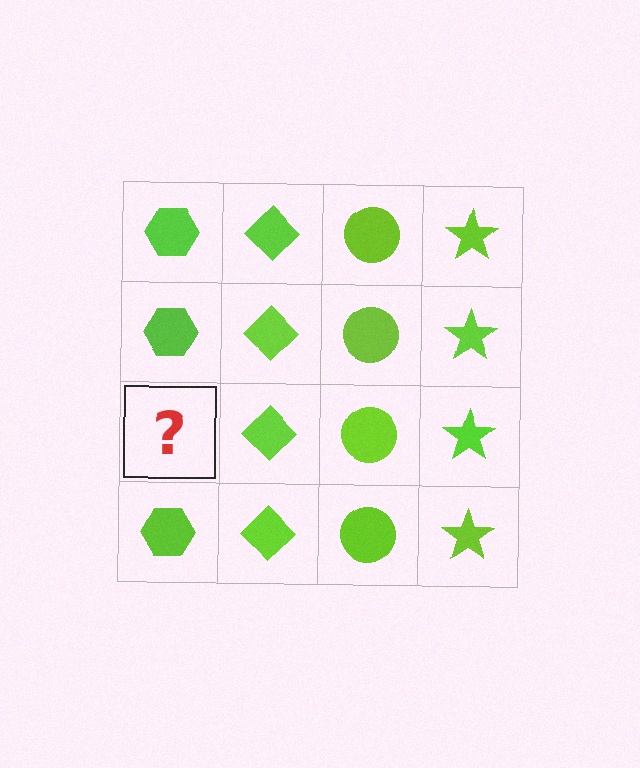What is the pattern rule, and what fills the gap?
The rule is that each column has a consistent shape. The gap should be filled with a lime hexagon.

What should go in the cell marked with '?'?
The missing cell should contain a lime hexagon.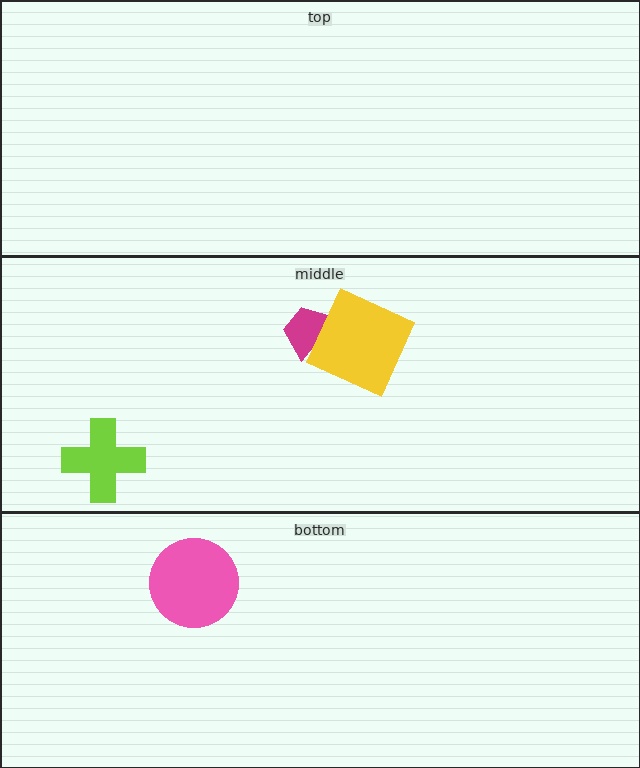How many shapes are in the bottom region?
1.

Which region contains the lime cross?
The middle region.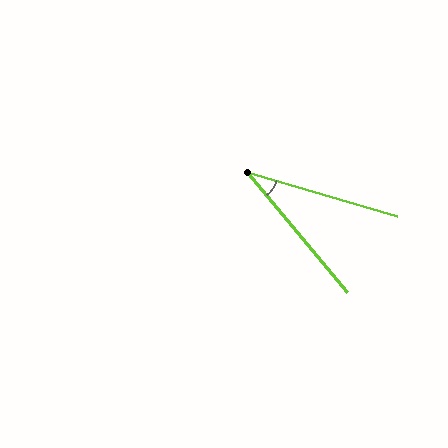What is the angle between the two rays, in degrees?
Approximately 34 degrees.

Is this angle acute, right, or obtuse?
It is acute.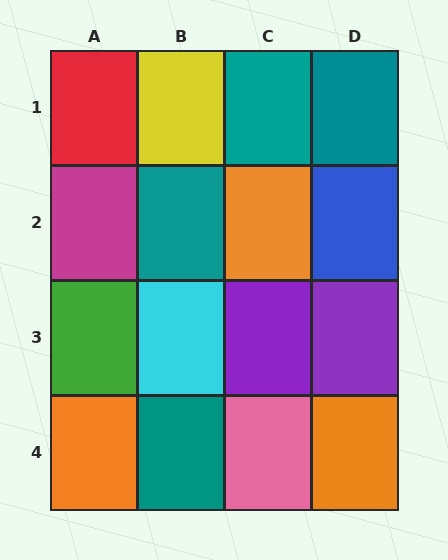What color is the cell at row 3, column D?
Purple.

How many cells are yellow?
1 cell is yellow.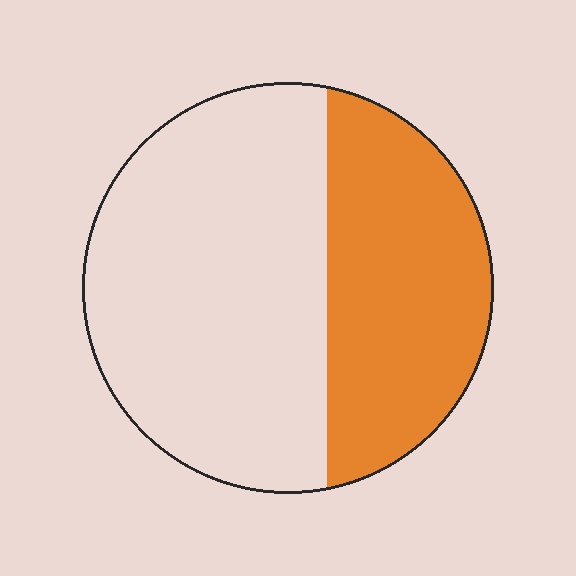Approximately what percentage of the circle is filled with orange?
Approximately 40%.